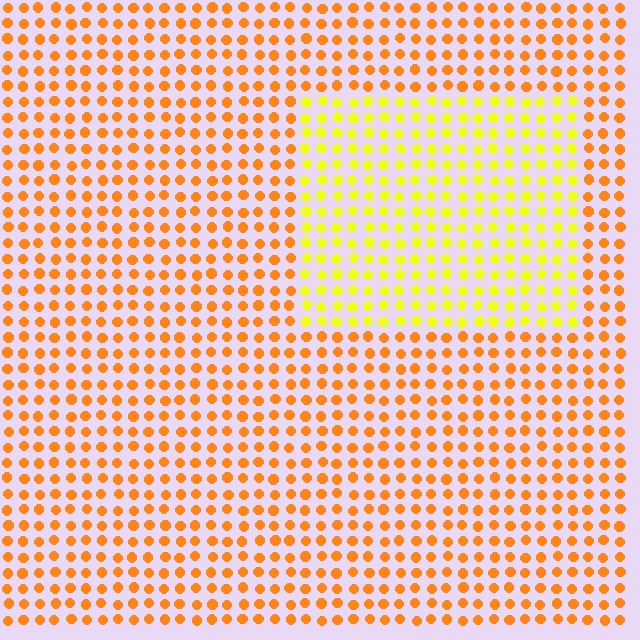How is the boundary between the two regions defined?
The boundary is defined purely by a slight shift in hue (about 36 degrees). Spacing, size, and orientation are identical on both sides.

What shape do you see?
I see a rectangle.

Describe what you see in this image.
The image is filled with small orange elements in a uniform arrangement. A rectangle-shaped region is visible where the elements are tinted to a slightly different hue, forming a subtle color boundary.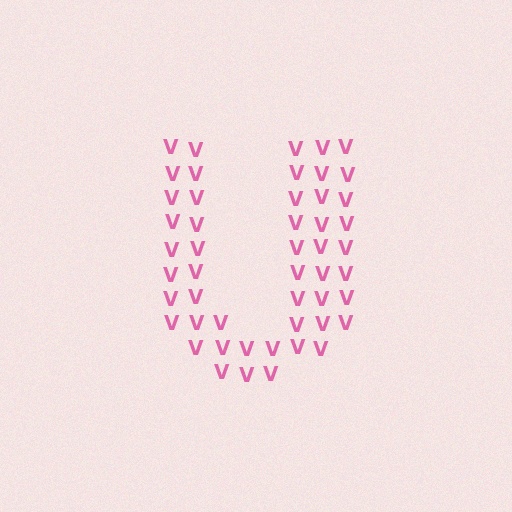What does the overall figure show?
The overall figure shows the letter U.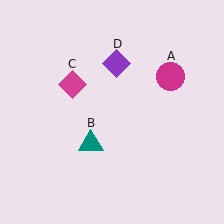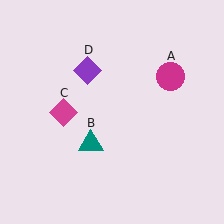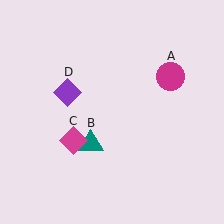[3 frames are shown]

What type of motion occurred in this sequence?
The magenta diamond (object C), purple diamond (object D) rotated counterclockwise around the center of the scene.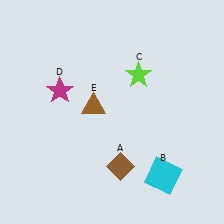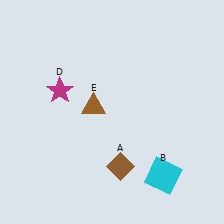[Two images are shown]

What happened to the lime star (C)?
The lime star (C) was removed in Image 2. It was in the top-right area of Image 1.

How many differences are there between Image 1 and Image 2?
There is 1 difference between the two images.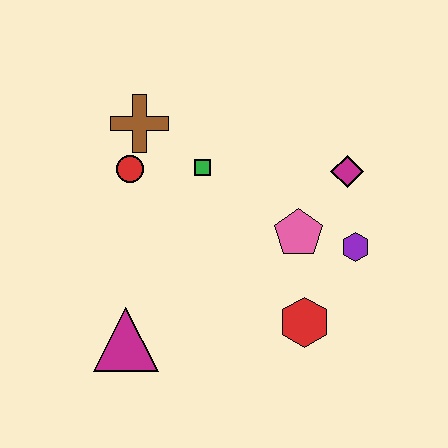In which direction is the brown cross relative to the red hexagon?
The brown cross is above the red hexagon.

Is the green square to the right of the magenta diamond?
No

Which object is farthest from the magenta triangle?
The magenta diamond is farthest from the magenta triangle.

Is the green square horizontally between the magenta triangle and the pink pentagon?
Yes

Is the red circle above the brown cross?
No